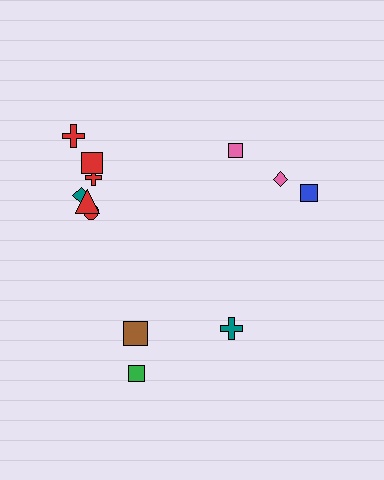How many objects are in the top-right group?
There are 3 objects.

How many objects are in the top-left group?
There are 6 objects.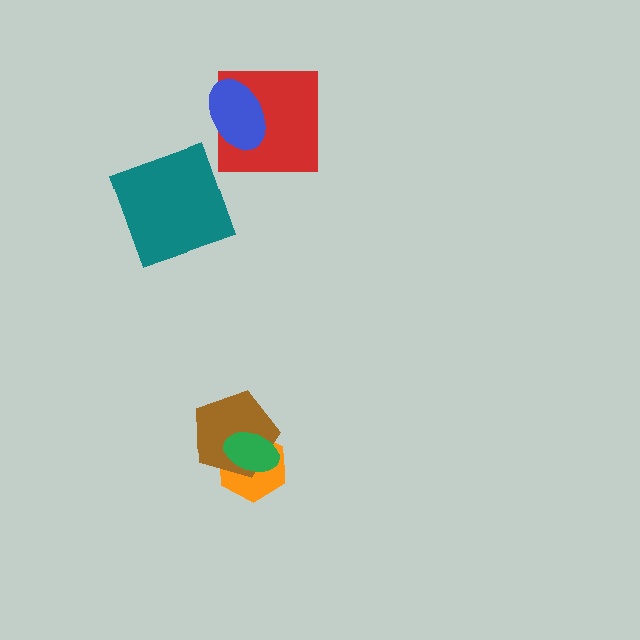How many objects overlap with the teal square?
0 objects overlap with the teal square.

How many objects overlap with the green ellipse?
2 objects overlap with the green ellipse.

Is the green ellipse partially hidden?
No, no other shape covers it.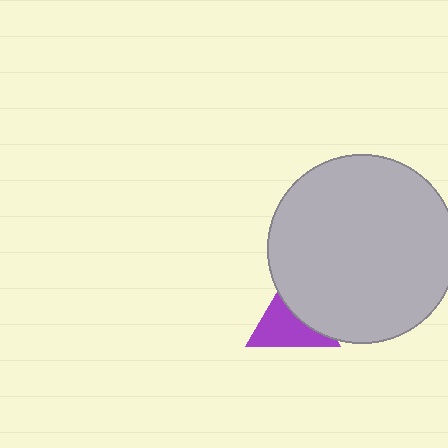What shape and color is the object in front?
The object in front is a light gray circle.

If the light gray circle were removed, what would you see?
You would see the complete purple triangle.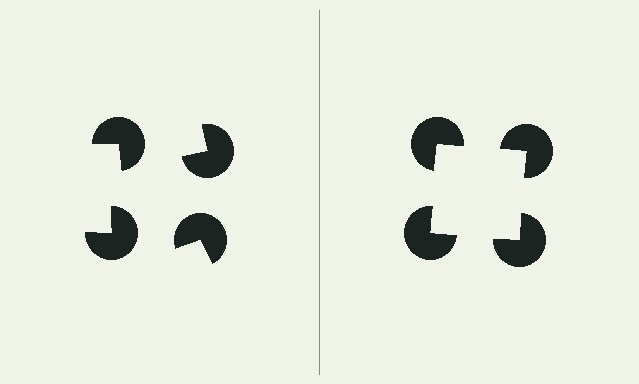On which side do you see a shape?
An illusory square appears on the right side. On the left side the wedge cuts are rotated, so no coherent shape forms.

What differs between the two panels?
The pac-man discs are positioned identically on both sides; only the wedge orientations differ. On the right they align to a square; on the left they are misaligned.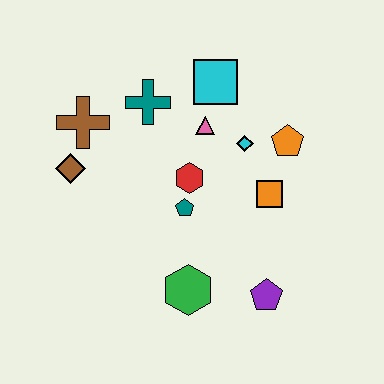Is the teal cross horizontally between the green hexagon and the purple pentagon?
No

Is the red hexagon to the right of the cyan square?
No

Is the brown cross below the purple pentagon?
No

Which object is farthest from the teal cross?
The purple pentagon is farthest from the teal cross.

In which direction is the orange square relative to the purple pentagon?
The orange square is above the purple pentagon.